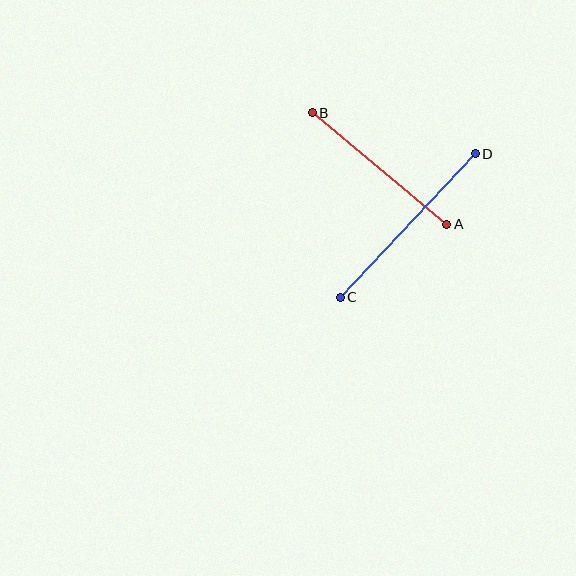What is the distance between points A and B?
The distance is approximately 175 pixels.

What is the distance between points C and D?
The distance is approximately 197 pixels.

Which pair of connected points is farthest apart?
Points C and D are farthest apart.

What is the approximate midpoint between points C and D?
The midpoint is at approximately (408, 226) pixels.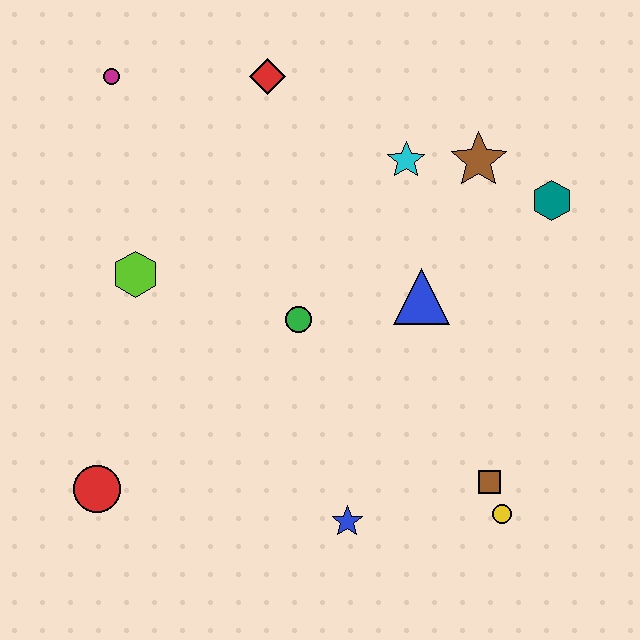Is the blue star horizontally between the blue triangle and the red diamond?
Yes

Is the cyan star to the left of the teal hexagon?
Yes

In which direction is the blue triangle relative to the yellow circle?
The blue triangle is above the yellow circle.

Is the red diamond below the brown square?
No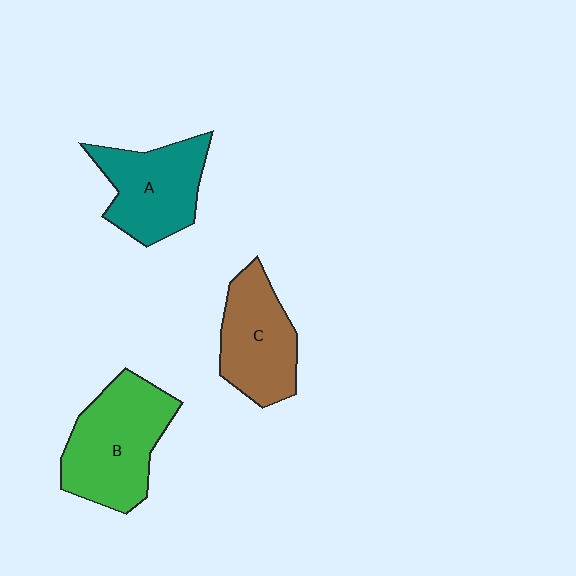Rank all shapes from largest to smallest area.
From largest to smallest: B (green), A (teal), C (brown).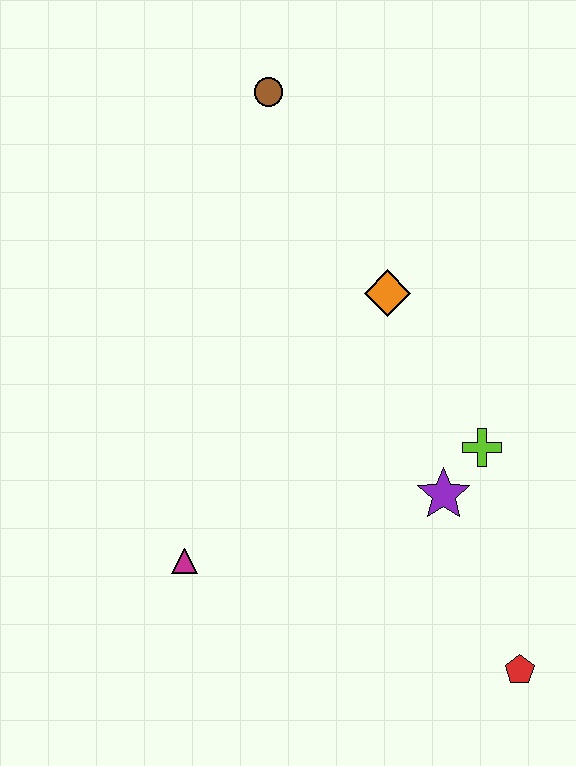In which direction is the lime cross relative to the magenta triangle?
The lime cross is to the right of the magenta triangle.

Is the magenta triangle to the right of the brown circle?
No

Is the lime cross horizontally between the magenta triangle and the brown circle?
No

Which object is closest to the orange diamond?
The lime cross is closest to the orange diamond.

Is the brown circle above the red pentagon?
Yes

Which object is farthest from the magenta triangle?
The brown circle is farthest from the magenta triangle.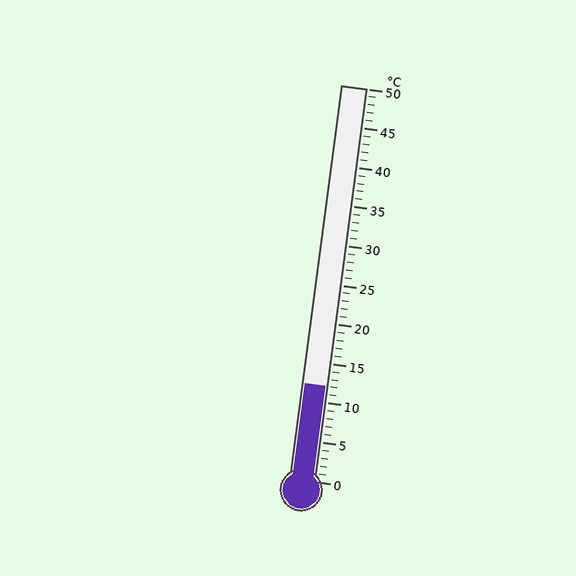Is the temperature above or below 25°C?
The temperature is below 25°C.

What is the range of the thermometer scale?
The thermometer scale ranges from 0°C to 50°C.